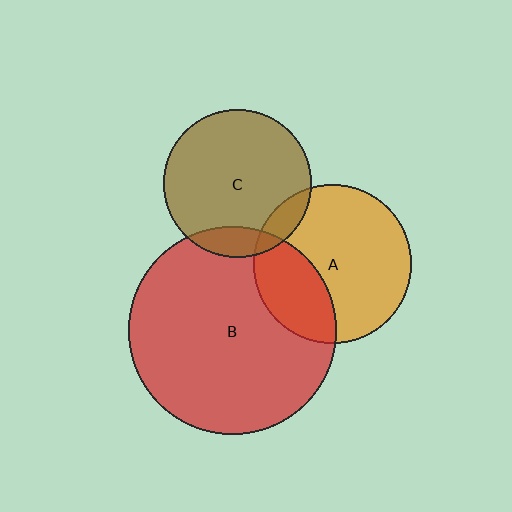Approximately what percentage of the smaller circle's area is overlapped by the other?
Approximately 30%.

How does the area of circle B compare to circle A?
Approximately 1.7 times.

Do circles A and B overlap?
Yes.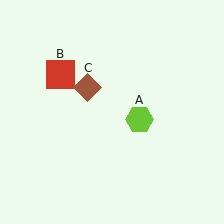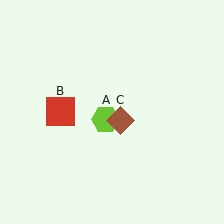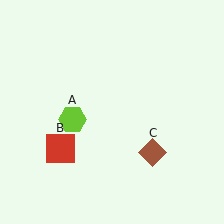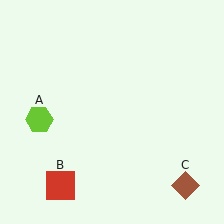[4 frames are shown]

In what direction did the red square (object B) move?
The red square (object B) moved down.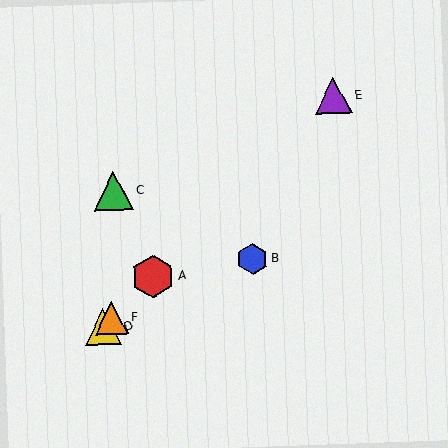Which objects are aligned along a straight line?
Objects A, D, E, F are aligned along a straight line.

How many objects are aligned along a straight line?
4 objects (A, D, E, F) are aligned along a straight line.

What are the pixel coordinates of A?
Object A is at (153, 277).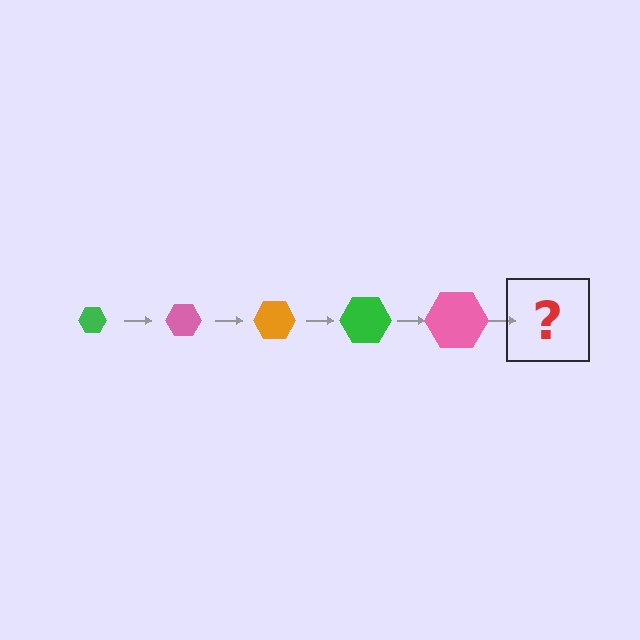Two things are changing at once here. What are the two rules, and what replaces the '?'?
The two rules are that the hexagon grows larger each step and the color cycles through green, pink, and orange. The '?' should be an orange hexagon, larger than the previous one.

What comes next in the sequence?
The next element should be an orange hexagon, larger than the previous one.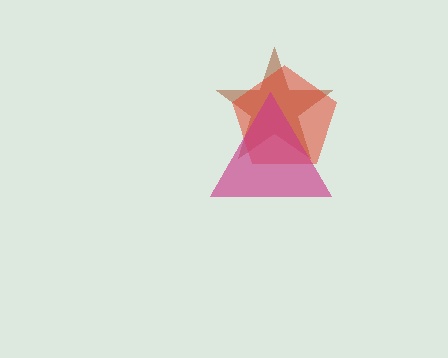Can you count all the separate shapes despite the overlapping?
Yes, there are 3 separate shapes.